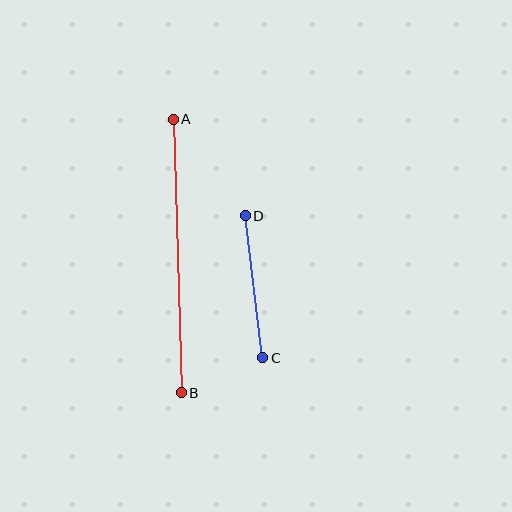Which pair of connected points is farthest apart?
Points A and B are farthest apart.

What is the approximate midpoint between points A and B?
The midpoint is at approximately (177, 256) pixels.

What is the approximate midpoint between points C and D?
The midpoint is at approximately (254, 287) pixels.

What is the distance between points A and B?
The distance is approximately 274 pixels.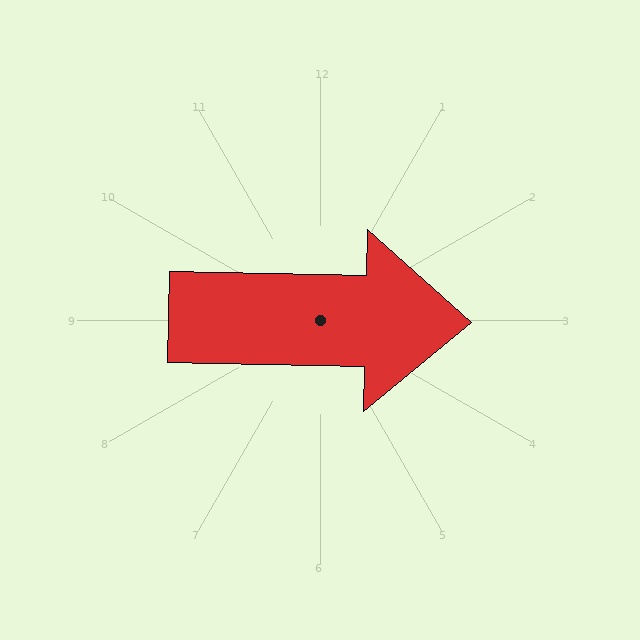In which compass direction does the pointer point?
East.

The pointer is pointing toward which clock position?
Roughly 3 o'clock.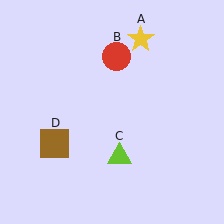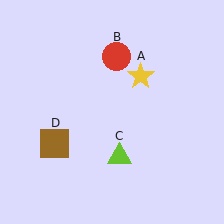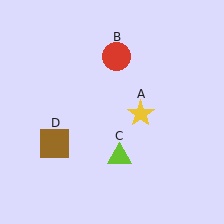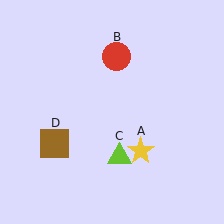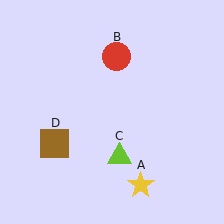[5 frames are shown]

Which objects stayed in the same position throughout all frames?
Red circle (object B) and lime triangle (object C) and brown square (object D) remained stationary.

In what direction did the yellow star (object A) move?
The yellow star (object A) moved down.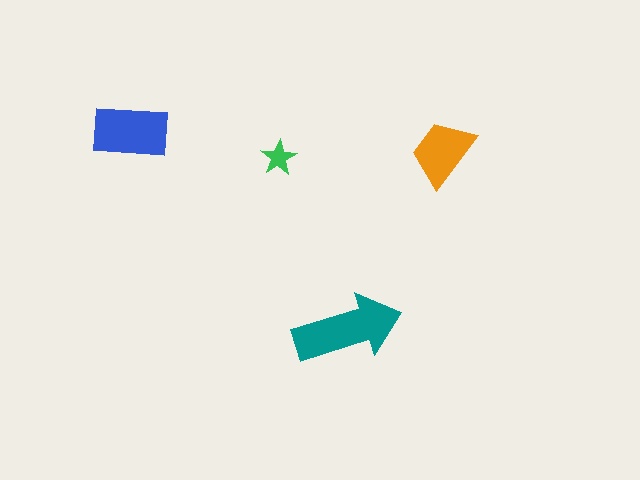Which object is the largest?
The teal arrow.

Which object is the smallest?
The green star.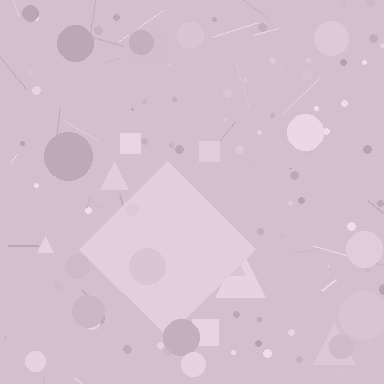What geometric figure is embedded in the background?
A diamond is embedded in the background.